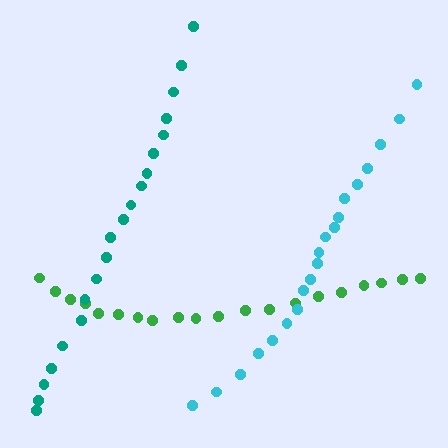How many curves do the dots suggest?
There are 3 distinct paths.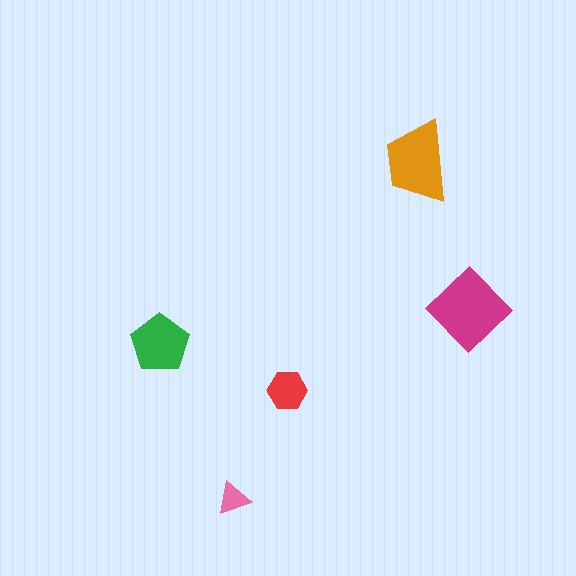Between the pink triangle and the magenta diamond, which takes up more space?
The magenta diamond.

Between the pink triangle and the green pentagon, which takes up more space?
The green pentagon.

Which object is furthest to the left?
The green pentagon is leftmost.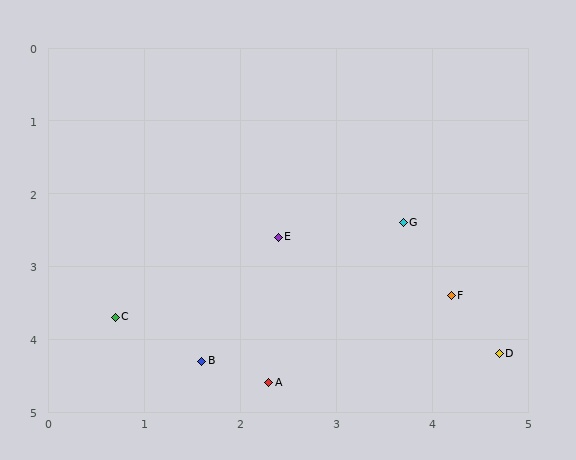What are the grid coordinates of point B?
Point B is at approximately (1.6, 4.3).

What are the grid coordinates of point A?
Point A is at approximately (2.3, 4.6).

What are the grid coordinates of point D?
Point D is at approximately (4.7, 4.2).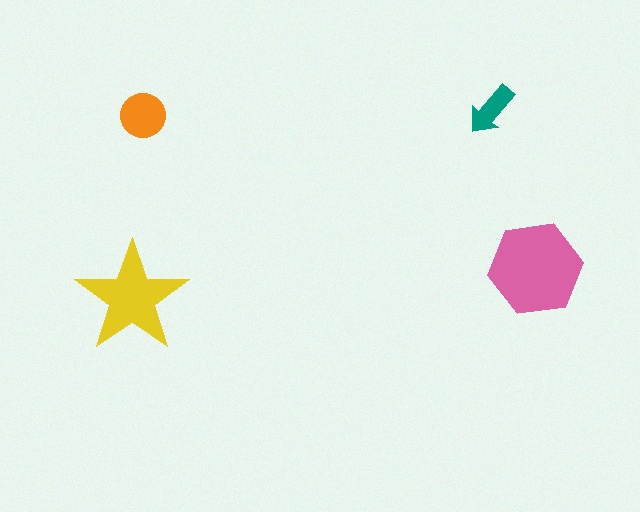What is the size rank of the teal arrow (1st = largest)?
4th.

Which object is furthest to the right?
The pink hexagon is rightmost.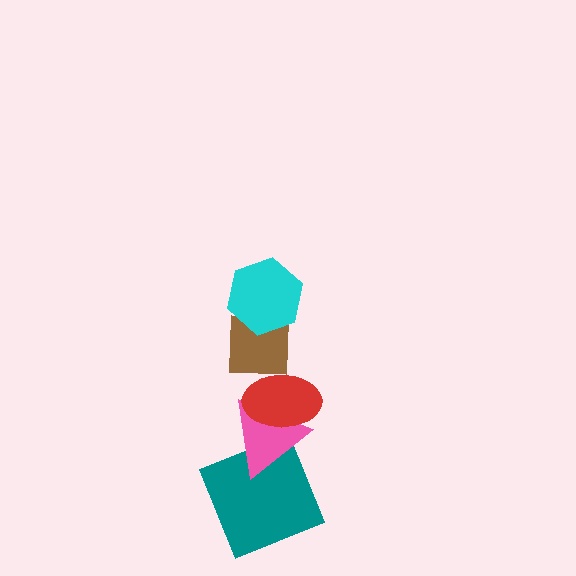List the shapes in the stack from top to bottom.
From top to bottom: the cyan hexagon, the brown square, the red ellipse, the pink triangle, the teal square.